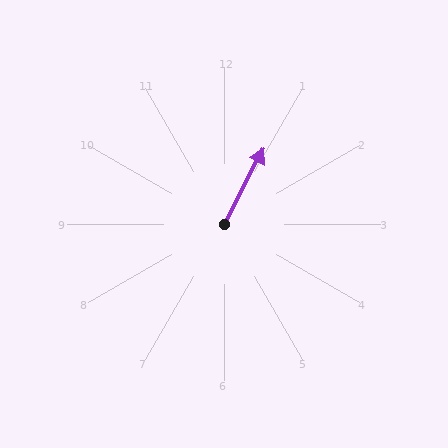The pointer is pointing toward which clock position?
Roughly 1 o'clock.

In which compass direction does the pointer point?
Northeast.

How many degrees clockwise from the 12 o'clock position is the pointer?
Approximately 27 degrees.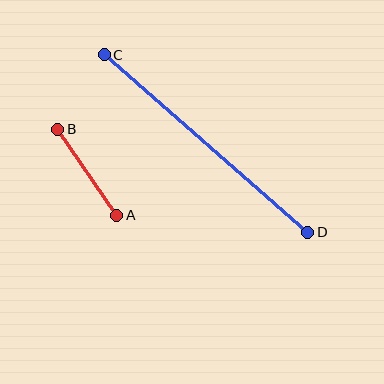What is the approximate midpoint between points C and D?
The midpoint is at approximately (206, 144) pixels.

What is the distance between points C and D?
The distance is approximately 270 pixels.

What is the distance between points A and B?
The distance is approximately 105 pixels.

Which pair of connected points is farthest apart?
Points C and D are farthest apart.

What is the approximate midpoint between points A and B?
The midpoint is at approximately (87, 172) pixels.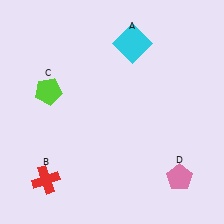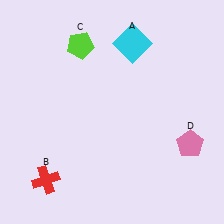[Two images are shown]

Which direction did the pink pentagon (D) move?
The pink pentagon (D) moved up.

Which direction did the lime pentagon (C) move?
The lime pentagon (C) moved up.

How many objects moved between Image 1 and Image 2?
2 objects moved between the two images.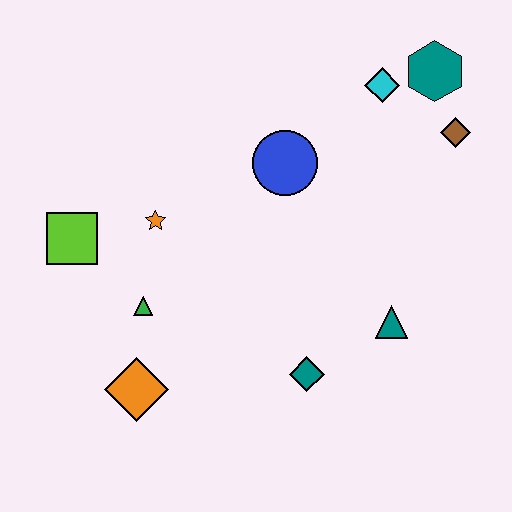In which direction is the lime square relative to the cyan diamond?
The lime square is to the left of the cyan diamond.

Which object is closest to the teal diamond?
The teal triangle is closest to the teal diamond.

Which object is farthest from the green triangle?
The teal hexagon is farthest from the green triangle.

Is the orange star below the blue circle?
Yes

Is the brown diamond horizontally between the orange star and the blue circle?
No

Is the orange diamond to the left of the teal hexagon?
Yes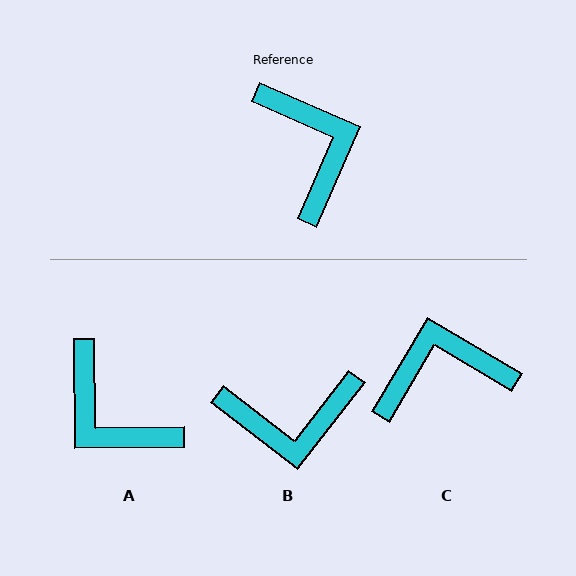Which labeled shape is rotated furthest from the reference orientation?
A, about 156 degrees away.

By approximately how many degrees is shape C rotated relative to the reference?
Approximately 83 degrees counter-clockwise.